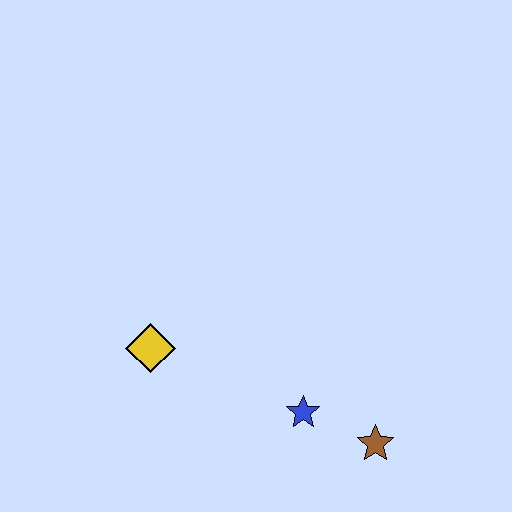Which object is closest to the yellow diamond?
The blue star is closest to the yellow diamond.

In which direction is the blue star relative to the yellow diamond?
The blue star is to the right of the yellow diamond.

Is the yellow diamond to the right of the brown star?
No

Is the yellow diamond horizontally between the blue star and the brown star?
No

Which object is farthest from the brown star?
The yellow diamond is farthest from the brown star.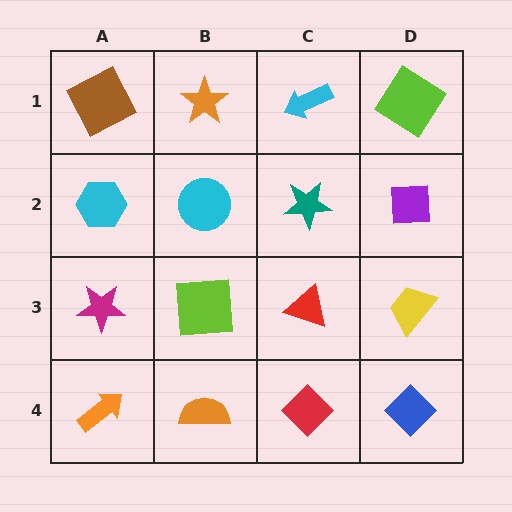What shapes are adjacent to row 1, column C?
A teal star (row 2, column C), an orange star (row 1, column B), a lime diamond (row 1, column D).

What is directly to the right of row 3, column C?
A yellow trapezoid.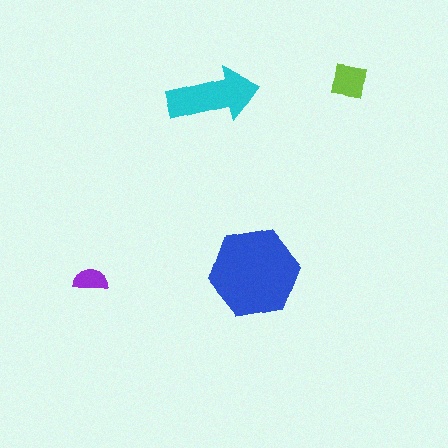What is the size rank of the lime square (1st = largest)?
3rd.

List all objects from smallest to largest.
The purple semicircle, the lime square, the cyan arrow, the blue hexagon.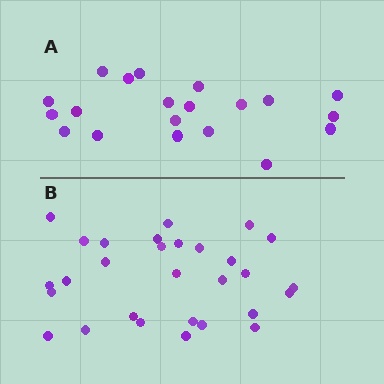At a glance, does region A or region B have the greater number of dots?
Region B (the bottom region) has more dots.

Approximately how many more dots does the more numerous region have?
Region B has roughly 8 or so more dots than region A.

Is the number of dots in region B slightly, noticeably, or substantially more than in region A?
Region B has substantially more. The ratio is roughly 1.4 to 1.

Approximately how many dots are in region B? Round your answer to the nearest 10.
About 30 dots. (The exact count is 29, which rounds to 30.)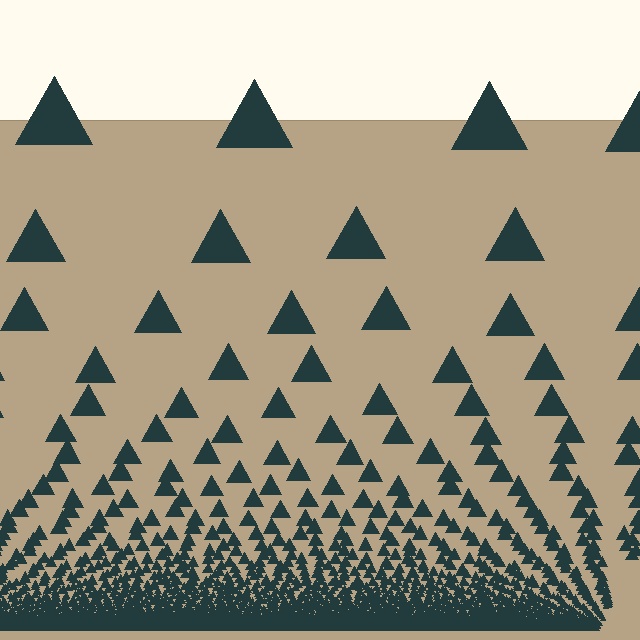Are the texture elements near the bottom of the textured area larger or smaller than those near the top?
Smaller. The gradient is inverted — elements near the bottom are smaller and denser.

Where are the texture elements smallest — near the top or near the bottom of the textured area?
Near the bottom.